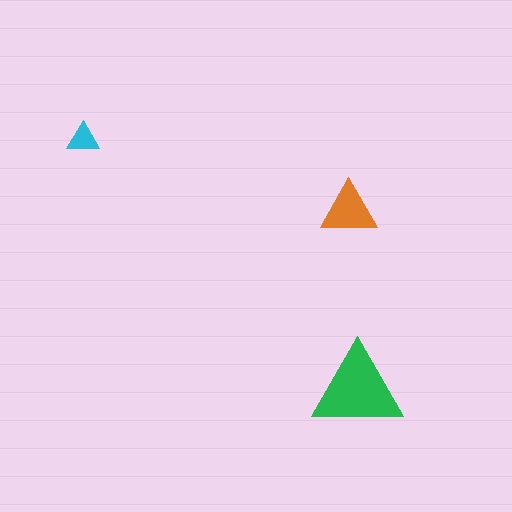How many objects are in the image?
There are 3 objects in the image.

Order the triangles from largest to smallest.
the green one, the orange one, the cyan one.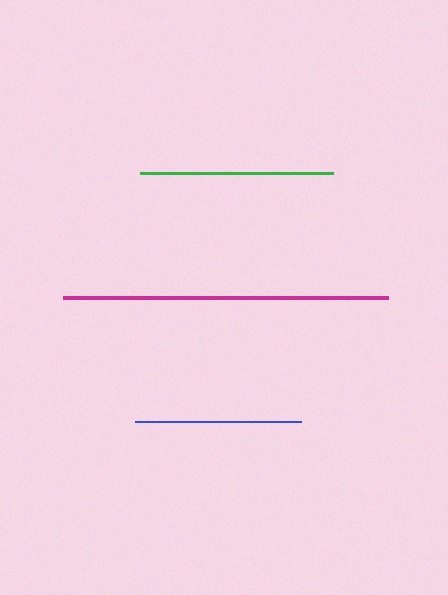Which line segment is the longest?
The magenta line is the longest at approximately 326 pixels.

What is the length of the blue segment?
The blue segment is approximately 167 pixels long.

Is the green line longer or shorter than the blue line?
The green line is longer than the blue line.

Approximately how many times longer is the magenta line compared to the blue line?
The magenta line is approximately 2.0 times the length of the blue line.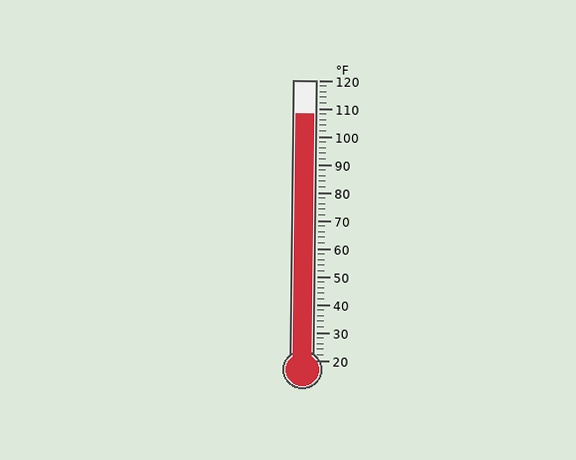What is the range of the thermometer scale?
The thermometer scale ranges from 20°F to 120°F.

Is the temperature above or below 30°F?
The temperature is above 30°F.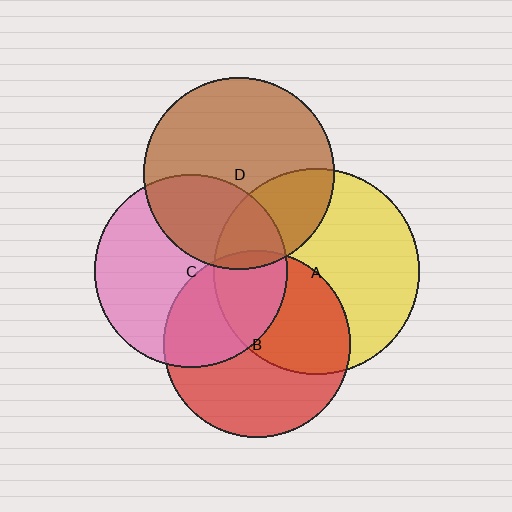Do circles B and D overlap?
Yes.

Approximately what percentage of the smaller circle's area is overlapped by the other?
Approximately 5%.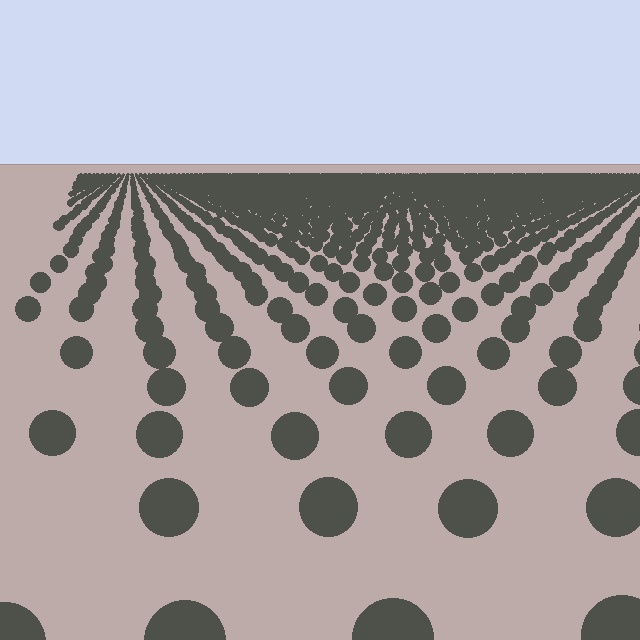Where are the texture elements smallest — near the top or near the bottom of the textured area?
Near the top.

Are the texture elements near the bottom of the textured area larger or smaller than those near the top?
Larger. Near the bottom, elements are closer to the viewer and appear at a bigger on-screen size.